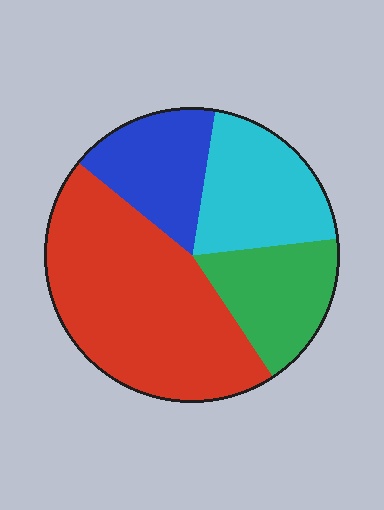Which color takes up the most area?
Red, at roughly 45%.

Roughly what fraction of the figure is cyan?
Cyan covers 21% of the figure.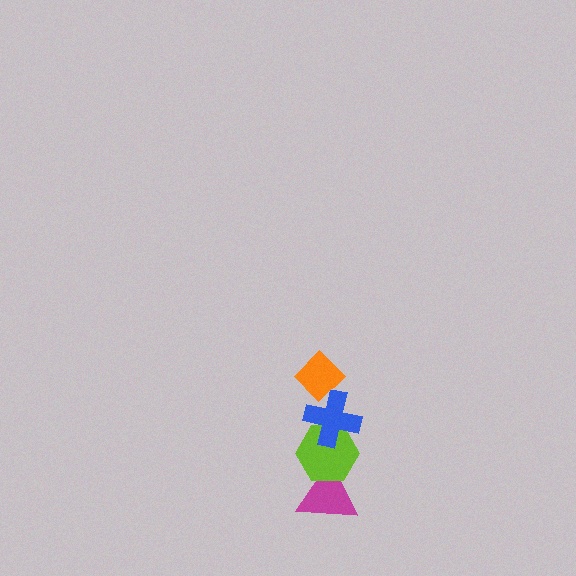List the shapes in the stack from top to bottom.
From top to bottom: the orange diamond, the blue cross, the lime hexagon, the magenta triangle.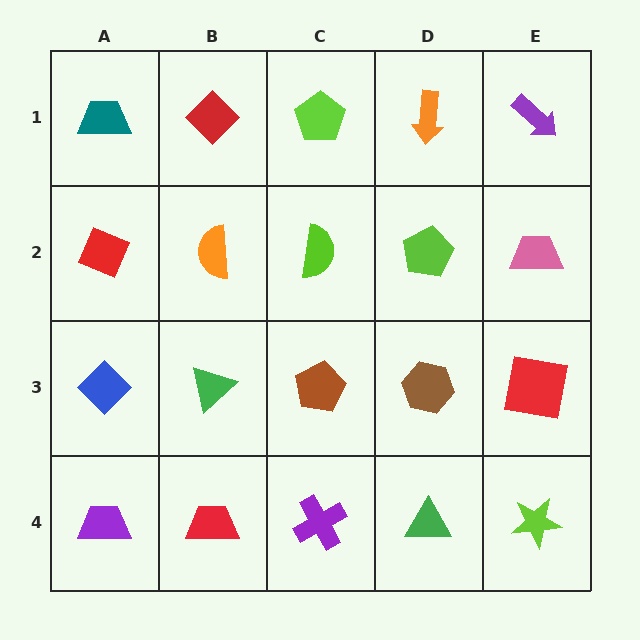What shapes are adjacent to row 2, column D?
An orange arrow (row 1, column D), a brown hexagon (row 3, column D), a lime semicircle (row 2, column C), a pink trapezoid (row 2, column E).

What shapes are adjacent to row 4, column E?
A red square (row 3, column E), a green triangle (row 4, column D).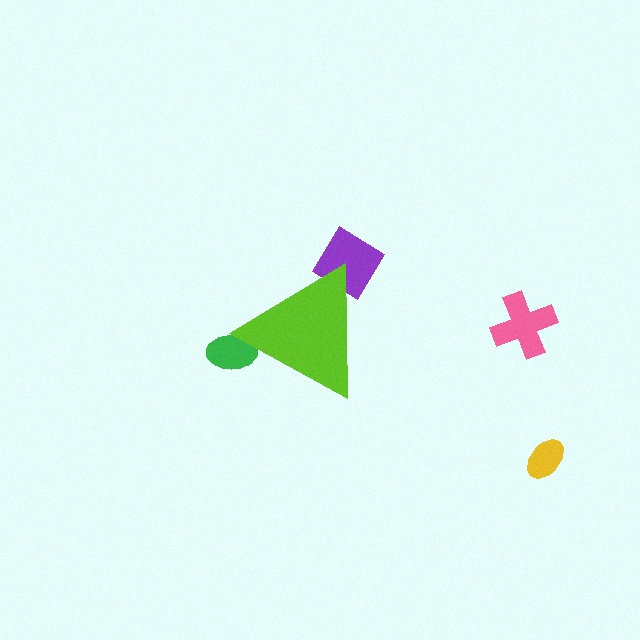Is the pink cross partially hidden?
No, the pink cross is fully visible.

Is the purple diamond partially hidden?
Yes, the purple diamond is partially hidden behind the lime triangle.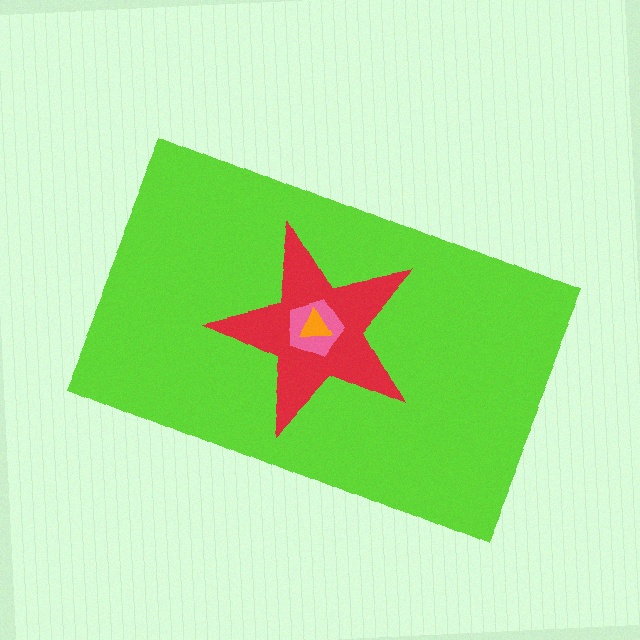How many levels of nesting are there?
4.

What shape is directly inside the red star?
The pink pentagon.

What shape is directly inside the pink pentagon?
The orange triangle.